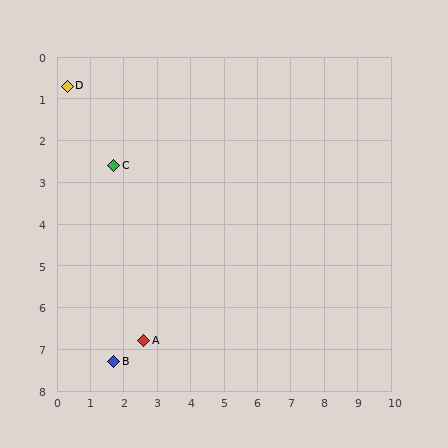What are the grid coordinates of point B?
Point B is at approximately (1.7, 7.3).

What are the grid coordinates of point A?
Point A is at approximately (2.6, 6.8).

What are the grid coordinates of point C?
Point C is at approximately (1.7, 2.6).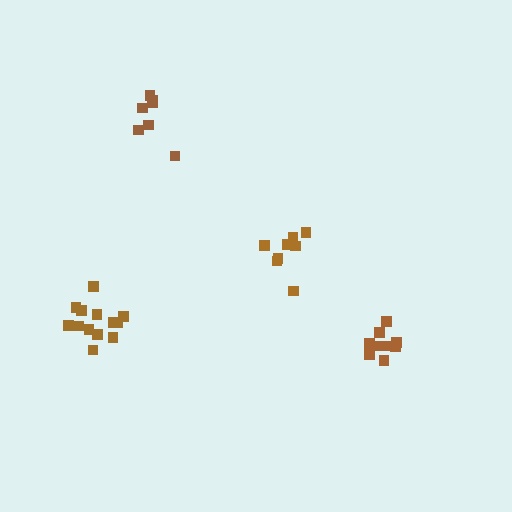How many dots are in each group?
Group 1: 9 dots, Group 2: 8 dots, Group 3: 7 dots, Group 4: 13 dots (37 total).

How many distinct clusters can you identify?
There are 4 distinct clusters.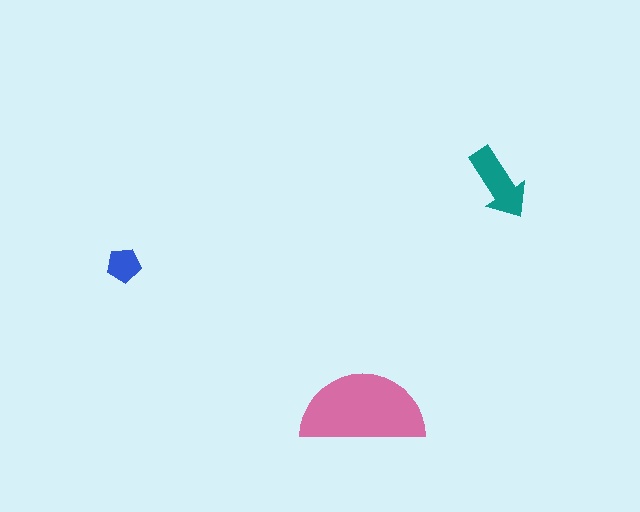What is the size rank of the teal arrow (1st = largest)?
2nd.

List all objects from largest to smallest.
The pink semicircle, the teal arrow, the blue pentagon.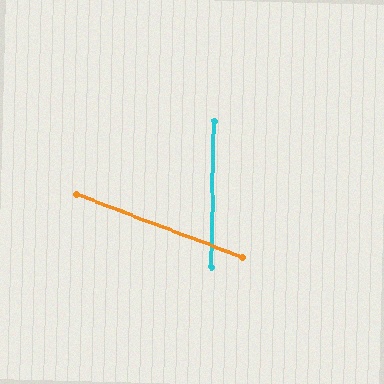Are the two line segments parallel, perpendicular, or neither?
Neither parallel nor perpendicular — they differ by about 71°.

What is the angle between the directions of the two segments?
Approximately 71 degrees.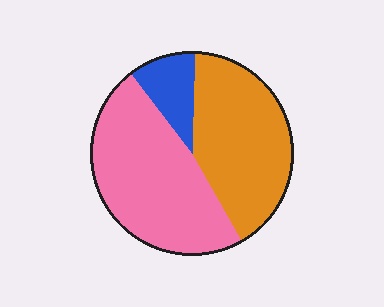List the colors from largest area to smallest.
From largest to smallest: pink, orange, blue.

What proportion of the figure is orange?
Orange takes up about two fifths (2/5) of the figure.